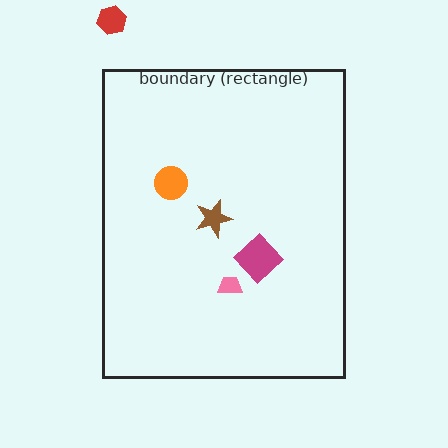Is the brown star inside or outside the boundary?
Inside.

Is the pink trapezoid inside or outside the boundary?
Inside.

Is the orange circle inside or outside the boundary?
Inside.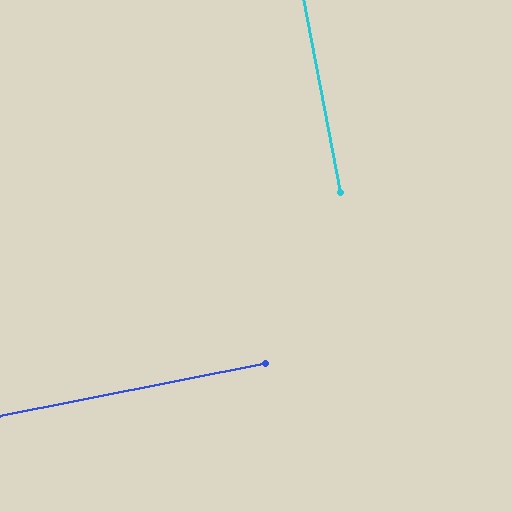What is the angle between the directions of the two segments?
Approximately 89 degrees.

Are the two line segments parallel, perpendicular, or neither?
Perpendicular — they meet at approximately 89°.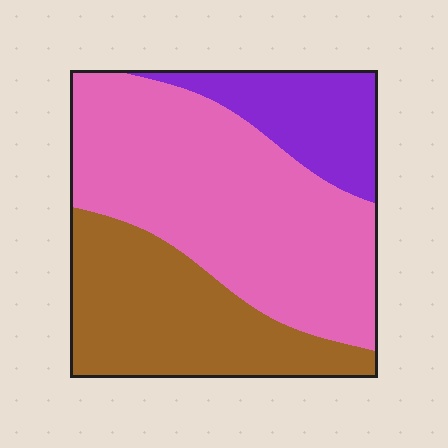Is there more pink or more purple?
Pink.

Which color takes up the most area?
Pink, at roughly 50%.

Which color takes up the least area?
Purple, at roughly 15%.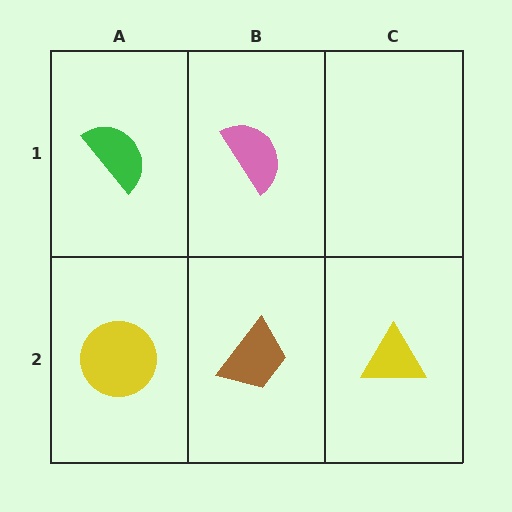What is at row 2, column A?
A yellow circle.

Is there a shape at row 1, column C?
No, that cell is empty.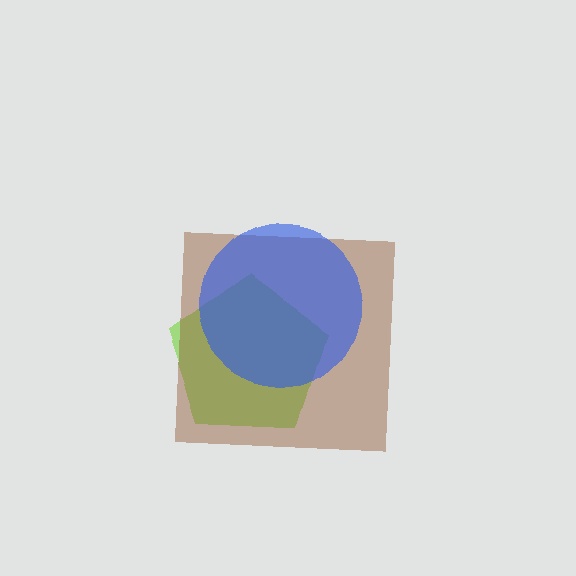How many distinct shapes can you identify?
There are 3 distinct shapes: a lime pentagon, a brown square, a blue circle.